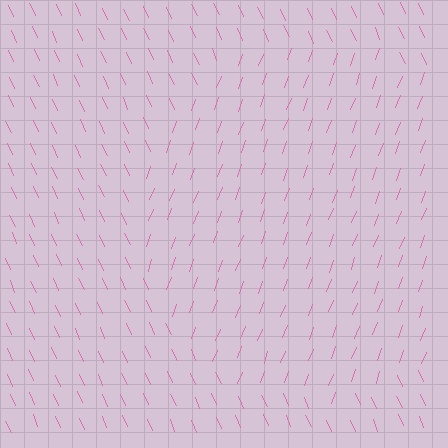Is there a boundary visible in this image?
Yes, there is a texture boundary formed by a change in line orientation.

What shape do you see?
I see a circle.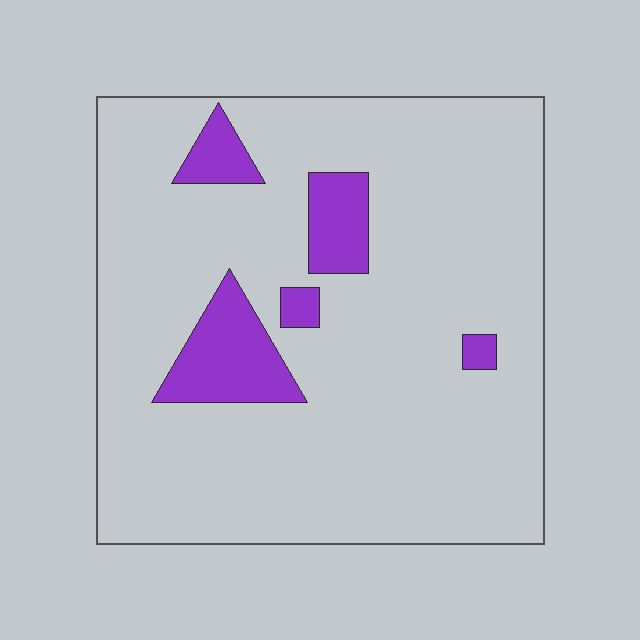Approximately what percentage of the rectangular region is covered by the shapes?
Approximately 10%.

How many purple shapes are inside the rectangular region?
5.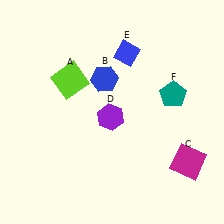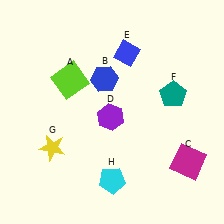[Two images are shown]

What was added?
A yellow star (G), a cyan pentagon (H) were added in Image 2.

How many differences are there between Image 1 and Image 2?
There are 2 differences between the two images.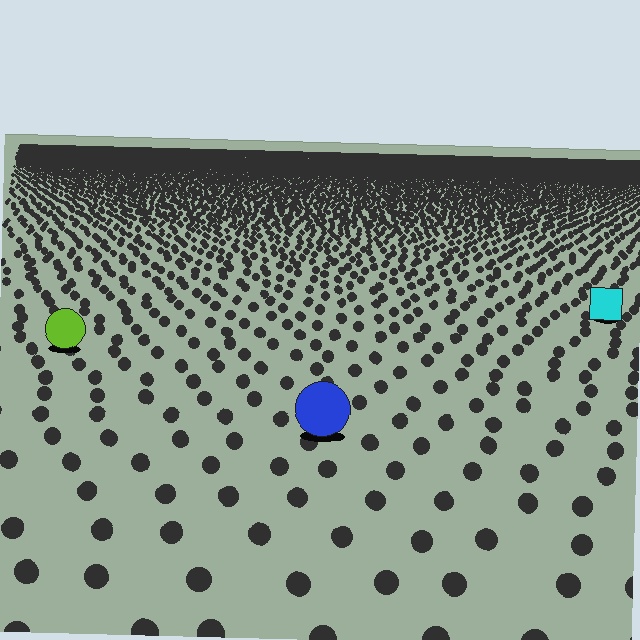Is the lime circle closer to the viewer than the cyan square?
Yes. The lime circle is closer — you can tell from the texture gradient: the ground texture is coarser near it.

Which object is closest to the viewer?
The blue circle is closest. The texture marks near it are larger and more spread out.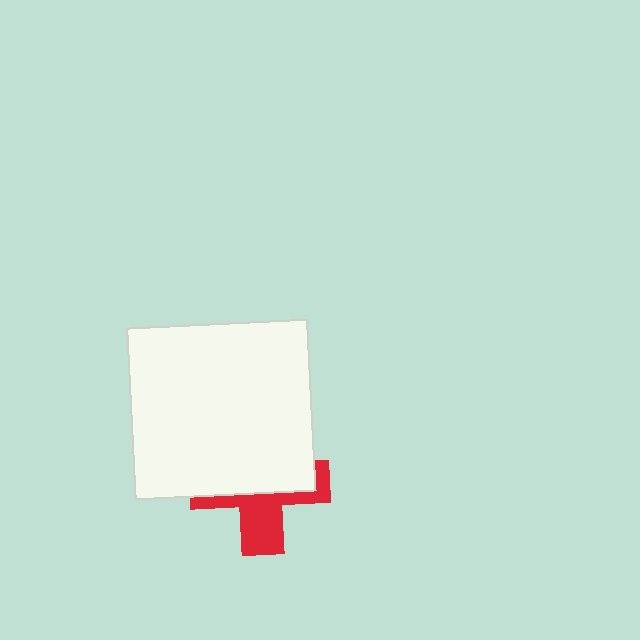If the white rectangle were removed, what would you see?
You would see the complete red cross.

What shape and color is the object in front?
The object in front is a white rectangle.